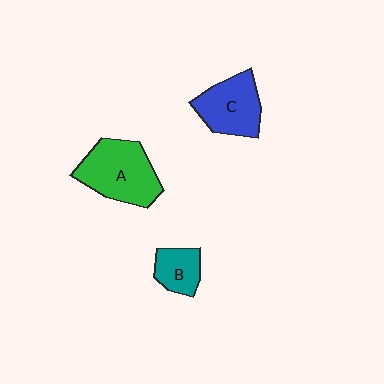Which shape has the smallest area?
Shape B (teal).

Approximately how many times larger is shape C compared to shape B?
Approximately 1.7 times.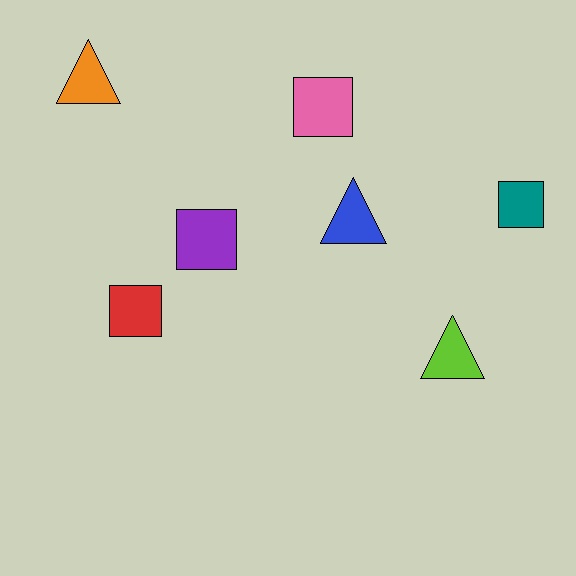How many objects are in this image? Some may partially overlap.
There are 7 objects.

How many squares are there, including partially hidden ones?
There are 4 squares.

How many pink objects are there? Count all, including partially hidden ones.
There is 1 pink object.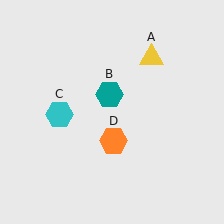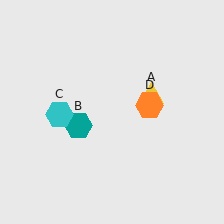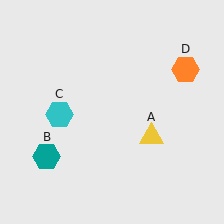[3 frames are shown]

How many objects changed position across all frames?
3 objects changed position: yellow triangle (object A), teal hexagon (object B), orange hexagon (object D).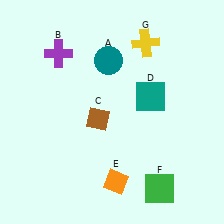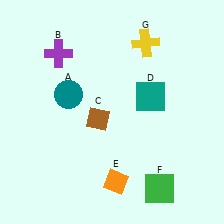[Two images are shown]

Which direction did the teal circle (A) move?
The teal circle (A) moved left.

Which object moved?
The teal circle (A) moved left.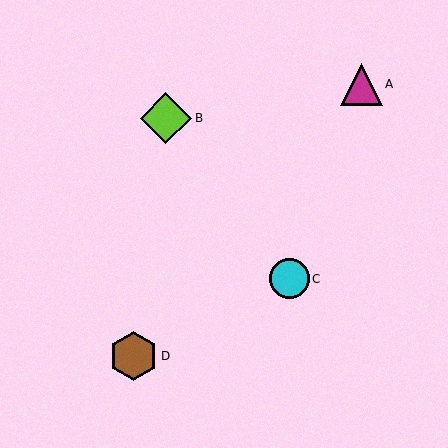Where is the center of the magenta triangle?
The center of the magenta triangle is at (361, 84).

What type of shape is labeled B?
Shape B is a lime diamond.